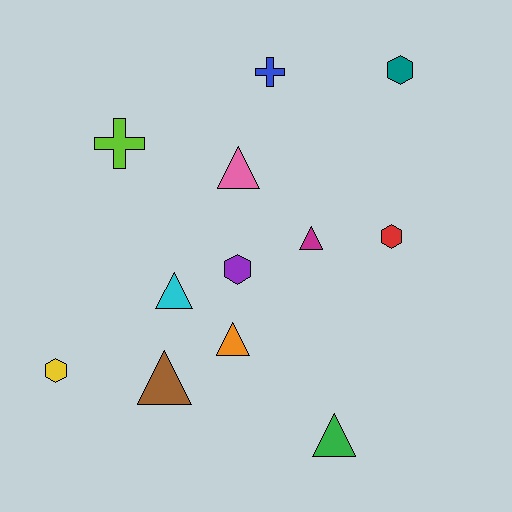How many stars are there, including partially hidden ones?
There are no stars.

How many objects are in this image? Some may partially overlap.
There are 12 objects.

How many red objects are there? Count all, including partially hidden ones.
There is 1 red object.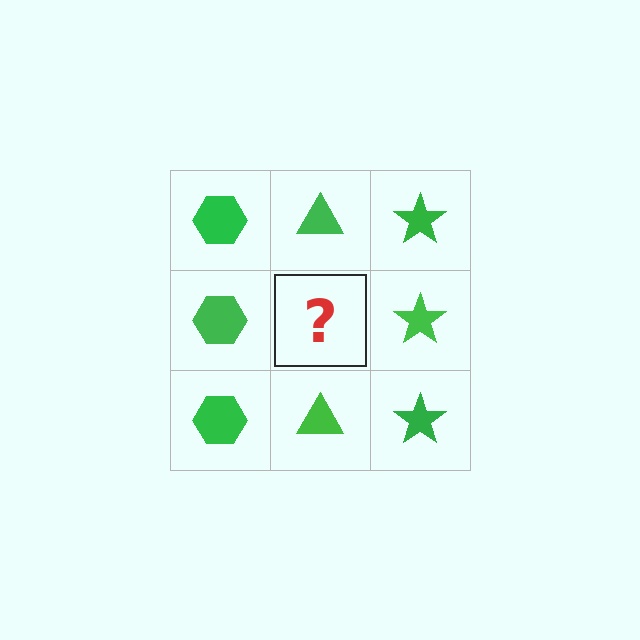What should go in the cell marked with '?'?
The missing cell should contain a green triangle.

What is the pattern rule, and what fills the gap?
The rule is that each column has a consistent shape. The gap should be filled with a green triangle.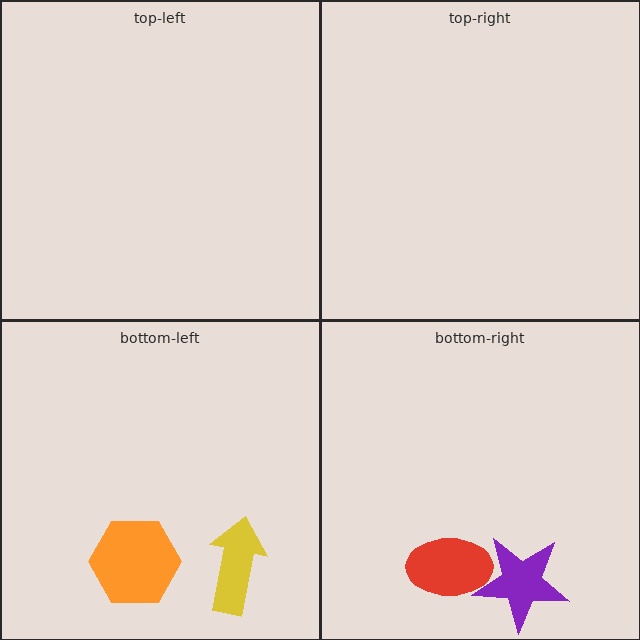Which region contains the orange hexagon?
The bottom-left region.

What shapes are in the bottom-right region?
The red ellipse, the purple star.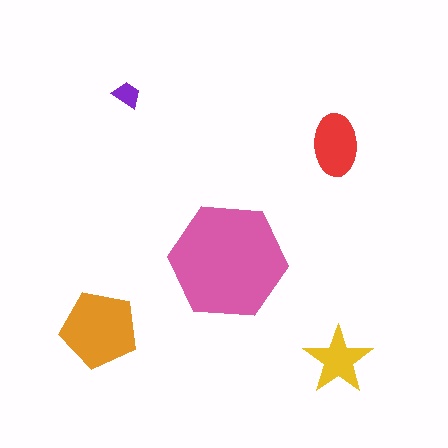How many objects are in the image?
There are 5 objects in the image.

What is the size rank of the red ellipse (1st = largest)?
3rd.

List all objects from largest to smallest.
The pink hexagon, the orange pentagon, the red ellipse, the yellow star, the purple trapezoid.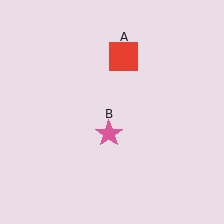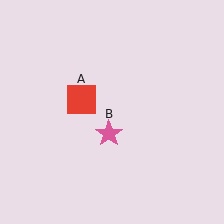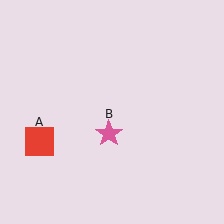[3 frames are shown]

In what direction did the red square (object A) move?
The red square (object A) moved down and to the left.